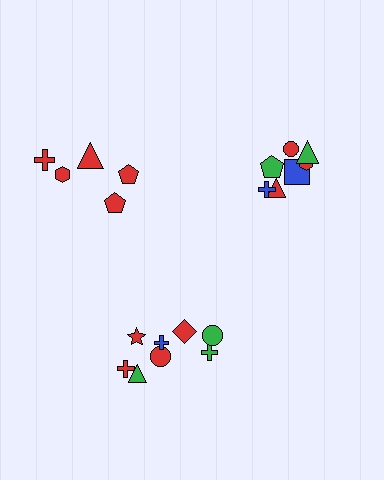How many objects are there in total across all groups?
There are 20 objects.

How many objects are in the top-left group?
There are 5 objects.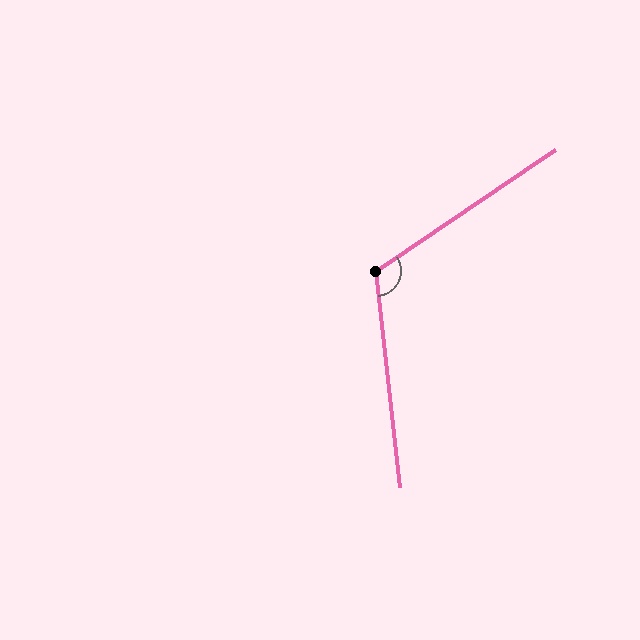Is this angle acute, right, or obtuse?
It is obtuse.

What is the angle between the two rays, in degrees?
Approximately 118 degrees.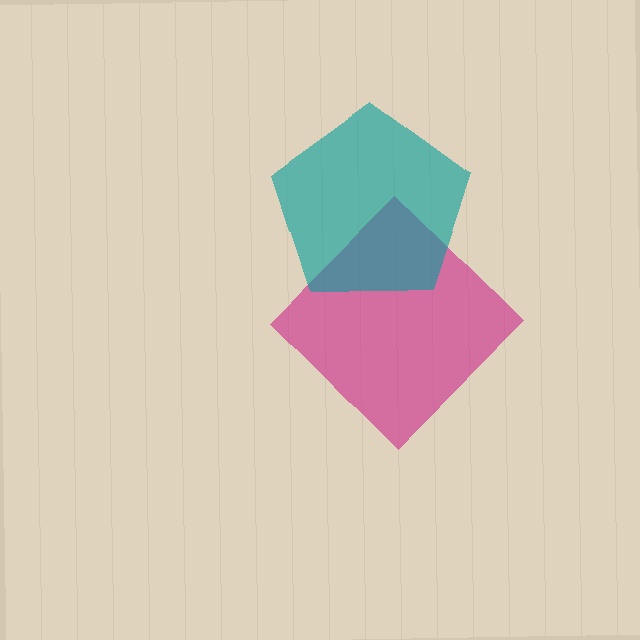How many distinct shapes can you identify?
There are 2 distinct shapes: a magenta diamond, a teal pentagon.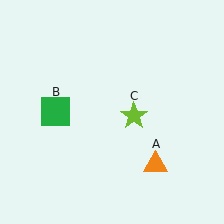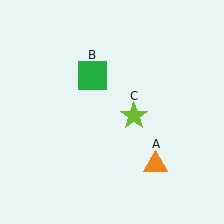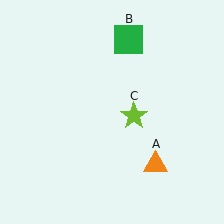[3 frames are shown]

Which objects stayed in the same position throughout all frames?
Orange triangle (object A) and lime star (object C) remained stationary.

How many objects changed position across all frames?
1 object changed position: green square (object B).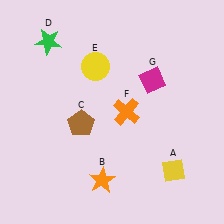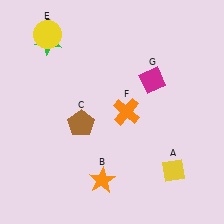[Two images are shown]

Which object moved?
The yellow circle (E) moved left.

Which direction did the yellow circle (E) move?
The yellow circle (E) moved left.